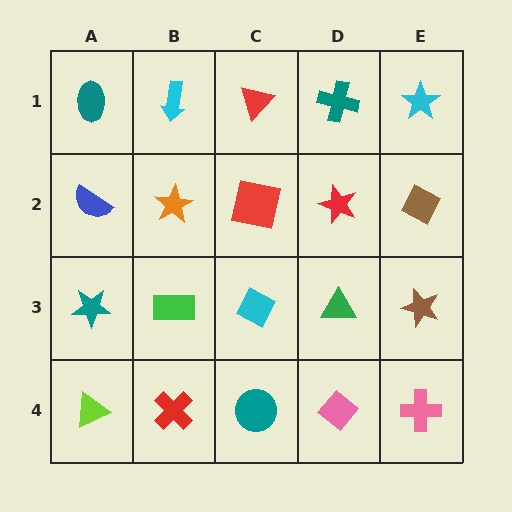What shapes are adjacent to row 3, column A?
A blue semicircle (row 2, column A), a lime triangle (row 4, column A), a green rectangle (row 3, column B).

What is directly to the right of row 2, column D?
A brown diamond.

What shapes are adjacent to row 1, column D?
A red star (row 2, column D), a red triangle (row 1, column C), a cyan star (row 1, column E).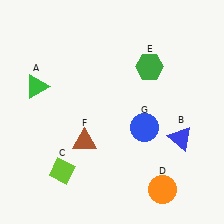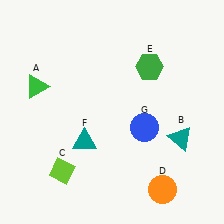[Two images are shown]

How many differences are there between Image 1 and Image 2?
There are 2 differences between the two images.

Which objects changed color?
B changed from blue to teal. F changed from brown to teal.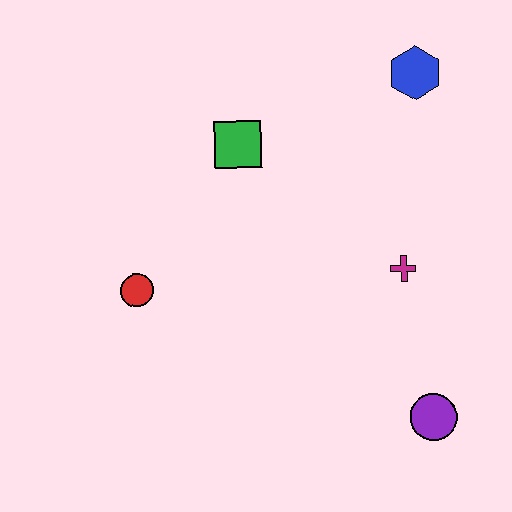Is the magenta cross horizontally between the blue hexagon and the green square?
Yes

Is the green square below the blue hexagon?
Yes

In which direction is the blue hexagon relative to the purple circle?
The blue hexagon is above the purple circle.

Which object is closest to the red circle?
The green square is closest to the red circle.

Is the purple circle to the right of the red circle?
Yes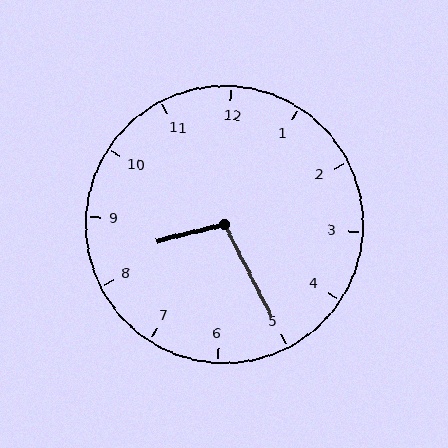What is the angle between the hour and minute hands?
Approximately 102 degrees.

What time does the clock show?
8:25.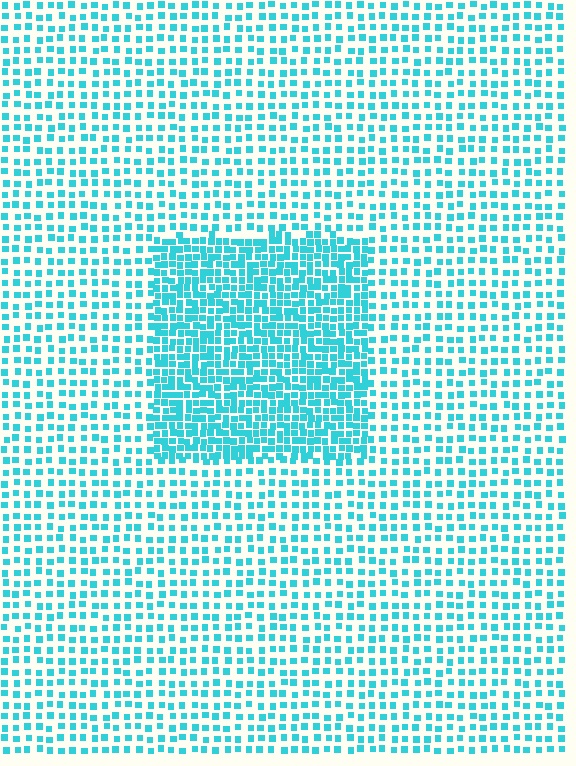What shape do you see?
I see a rectangle.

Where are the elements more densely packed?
The elements are more densely packed inside the rectangle boundary.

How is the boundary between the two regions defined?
The boundary is defined by a change in element density (approximately 2.1x ratio). All elements are the same color, size, and shape.